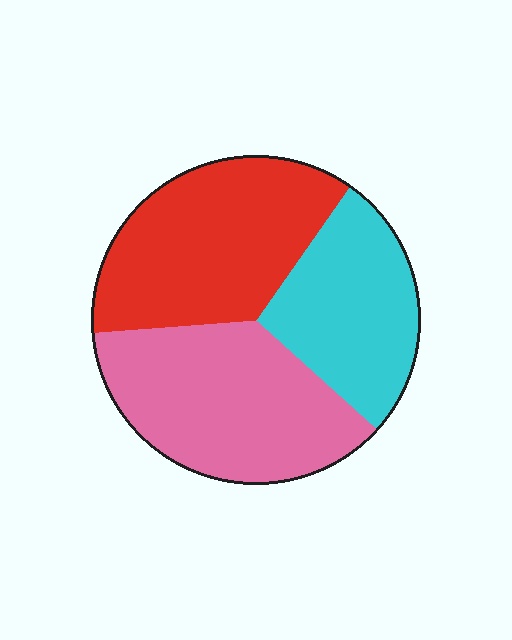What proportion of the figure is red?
Red takes up about three eighths (3/8) of the figure.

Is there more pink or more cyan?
Pink.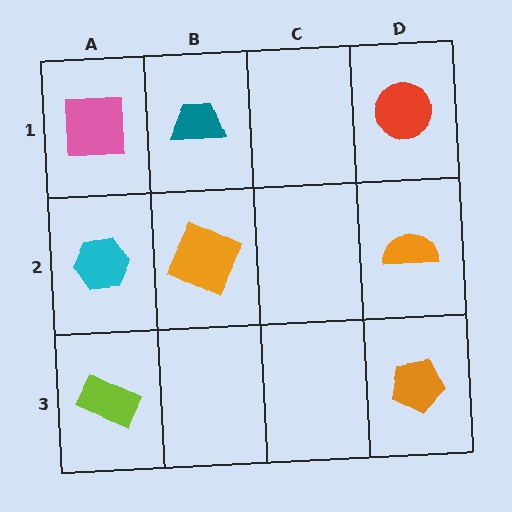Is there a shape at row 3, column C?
No, that cell is empty.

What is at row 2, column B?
An orange square.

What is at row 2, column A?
A cyan hexagon.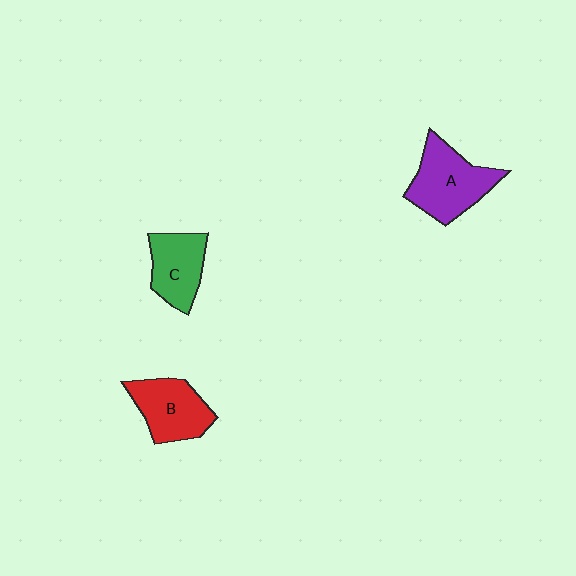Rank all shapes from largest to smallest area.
From largest to smallest: A (purple), B (red), C (green).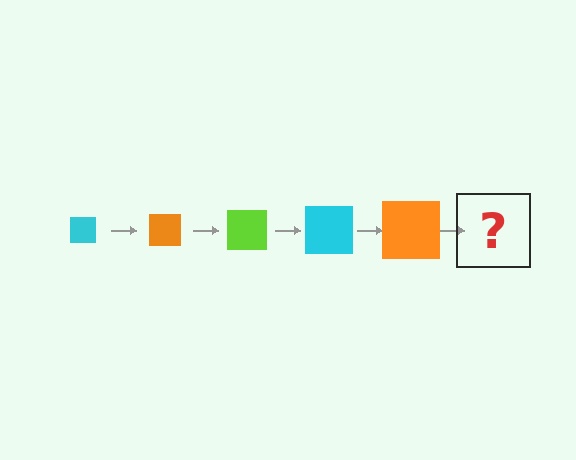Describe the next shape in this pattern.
It should be a lime square, larger than the previous one.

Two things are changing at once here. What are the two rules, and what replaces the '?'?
The two rules are that the square grows larger each step and the color cycles through cyan, orange, and lime. The '?' should be a lime square, larger than the previous one.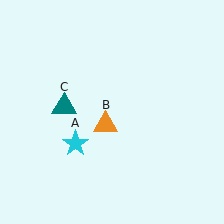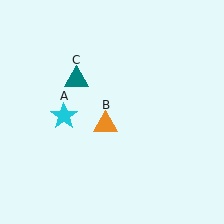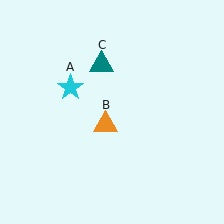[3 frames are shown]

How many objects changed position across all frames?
2 objects changed position: cyan star (object A), teal triangle (object C).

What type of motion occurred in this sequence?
The cyan star (object A), teal triangle (object C) rotated clockwise around the center of the scene.